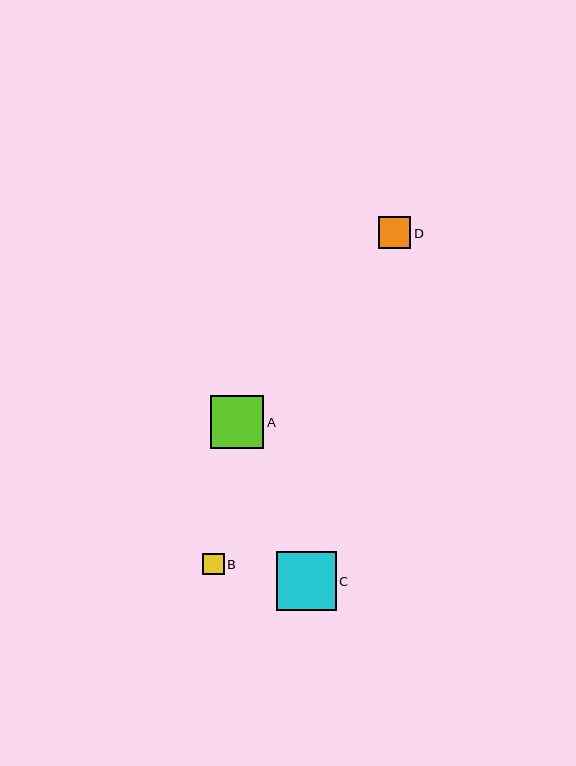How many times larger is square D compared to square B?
Square D is approximately 1.5 times the size of square B.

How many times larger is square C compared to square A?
Square C is approximately 1.1 times the size of square A.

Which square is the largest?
Square C is the largest with a size of approximately 59 pixels.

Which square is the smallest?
Square B is the smallest with a size of approximately 22 pixels.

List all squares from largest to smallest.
From largest to smallest: C, A, D, B.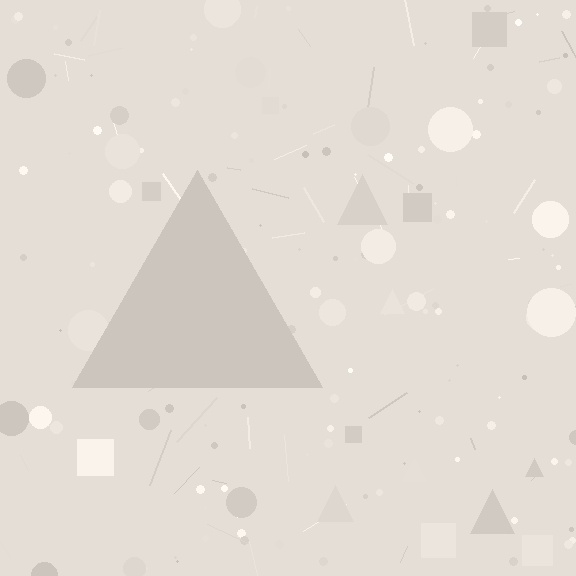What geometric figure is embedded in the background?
A triangle is embedded in the background.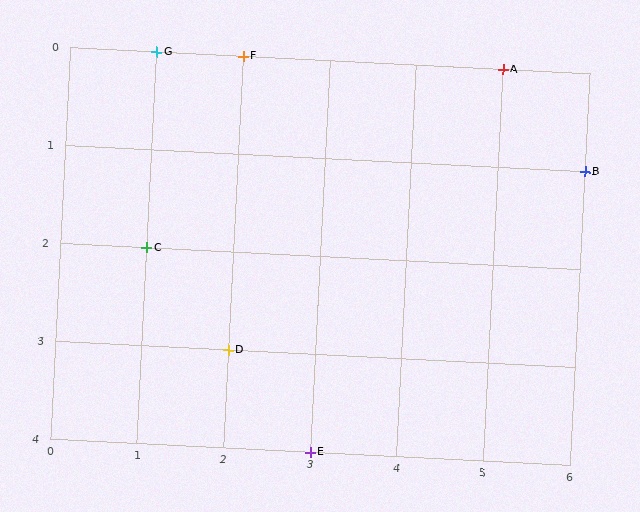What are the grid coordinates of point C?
Point C is at grid coordinates (1, 2).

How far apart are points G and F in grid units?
Points G and F are 1 column apart.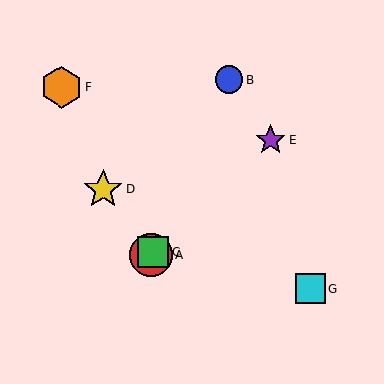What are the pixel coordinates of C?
Object C is at (153, 252).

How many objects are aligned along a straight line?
3 objects (A, C, E) are aligned along a straight line.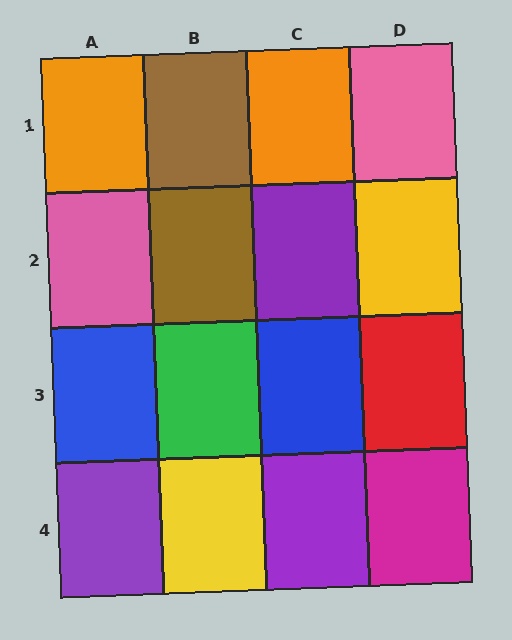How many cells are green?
1 cell is green.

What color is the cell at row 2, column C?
Purple.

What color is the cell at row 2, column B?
Brown.